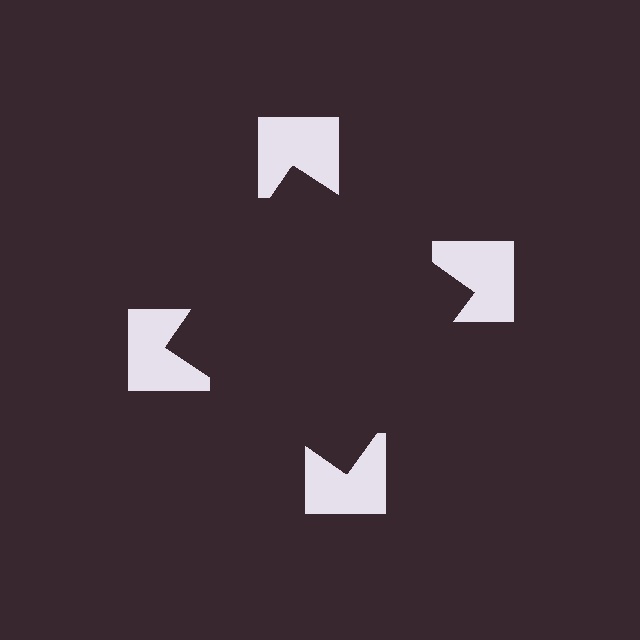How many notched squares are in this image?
There are 4 — one at each vertex of the illusory square.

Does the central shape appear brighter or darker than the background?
It typically appears slightly darker than the background, even though no actual brightness change is drawn.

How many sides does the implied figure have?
4 sides.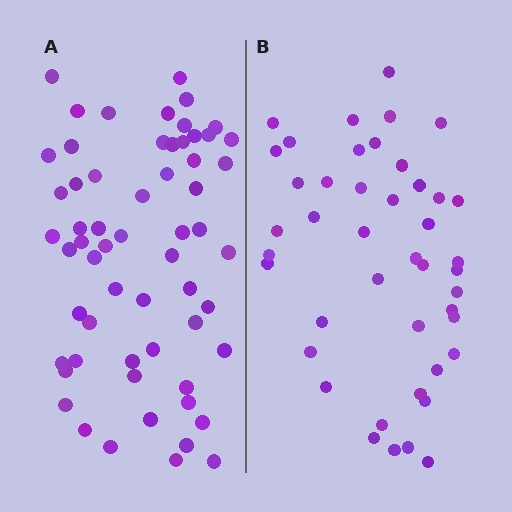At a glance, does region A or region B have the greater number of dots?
Region A (the left region) has more dots.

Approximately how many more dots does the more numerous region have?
Region A has approximately 15 more dots than region B.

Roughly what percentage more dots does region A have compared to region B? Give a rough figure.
About 35% more.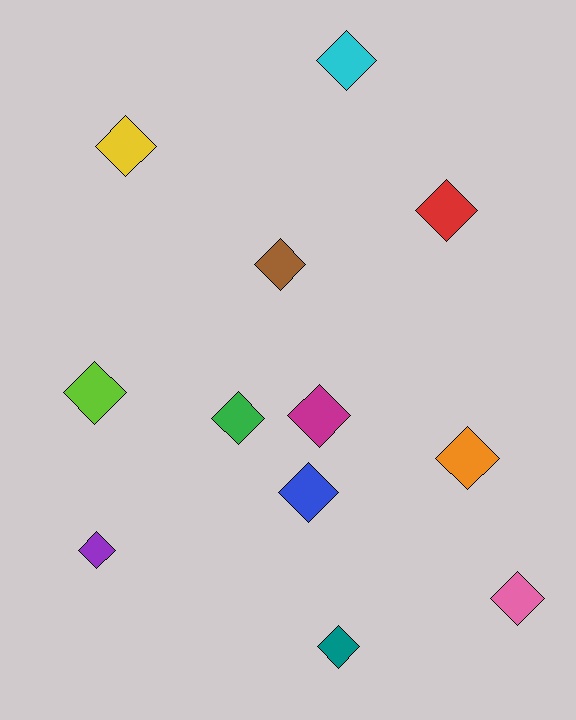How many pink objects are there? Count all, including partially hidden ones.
There is 1 pink object.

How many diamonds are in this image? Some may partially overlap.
There are 12 diamonds.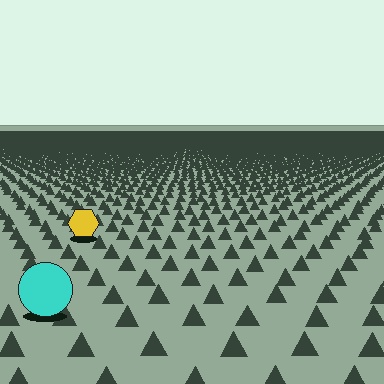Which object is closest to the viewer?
The cyan circle is closest. The texture marks near it are larger and more spread out.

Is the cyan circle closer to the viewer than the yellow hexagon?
Yes. The cyan circle is closer — you can tell from the texture gradient: the ground texture is coarser near it.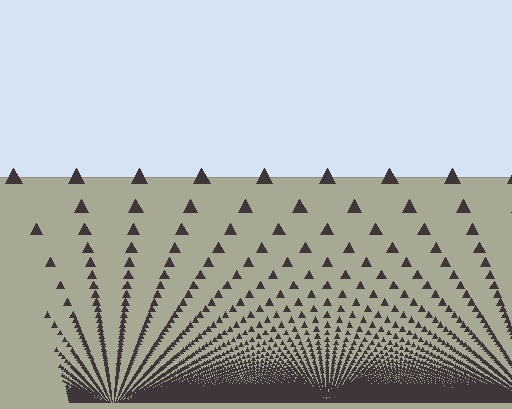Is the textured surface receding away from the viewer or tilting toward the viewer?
The surface appears to tilt toward the viewer. Texture elements get larger and sparser toward the top.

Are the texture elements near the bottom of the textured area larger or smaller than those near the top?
Smaller. The gradient is inverted — elements near the bottom are smaller and denser.